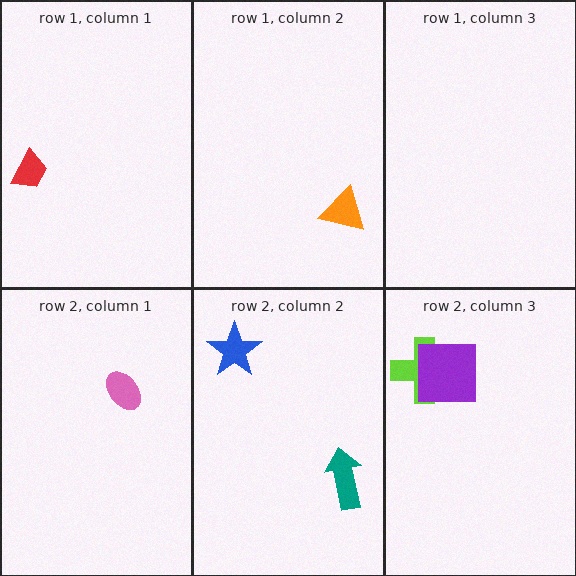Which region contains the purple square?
The row 2, column 3 region.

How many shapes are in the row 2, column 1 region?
1.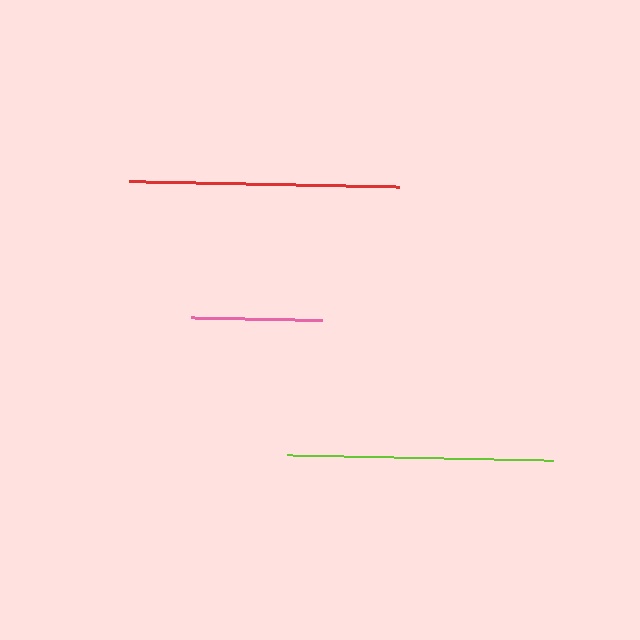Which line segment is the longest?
The red line is the longest at approximately 269 pixels.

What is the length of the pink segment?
The pink segment is approximately 131 pixels long.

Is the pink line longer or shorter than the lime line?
The lime line is longer than the pink line.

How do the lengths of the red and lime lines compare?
The red and lime lines are approximately the same length.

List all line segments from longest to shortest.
From longest to shortest: red, lime, pink.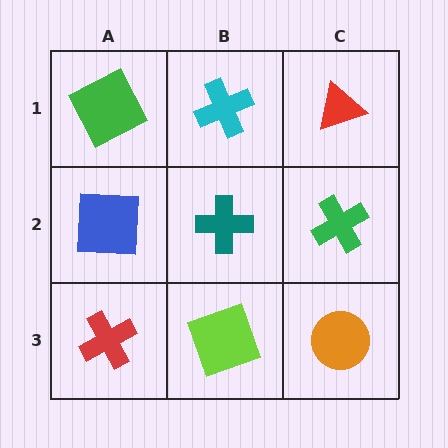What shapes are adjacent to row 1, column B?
A teal cross (row 2, column B), a green square (row 1, column A), a red triangle (row 1, column C).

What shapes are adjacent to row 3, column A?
A blue square (row 2, column A), a lime square (row 3, column B).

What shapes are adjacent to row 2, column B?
A cyan cross (row 1, column B), a lime square (row 3, column B), a blue square (row 2, column A), a green cross (row 2, column C).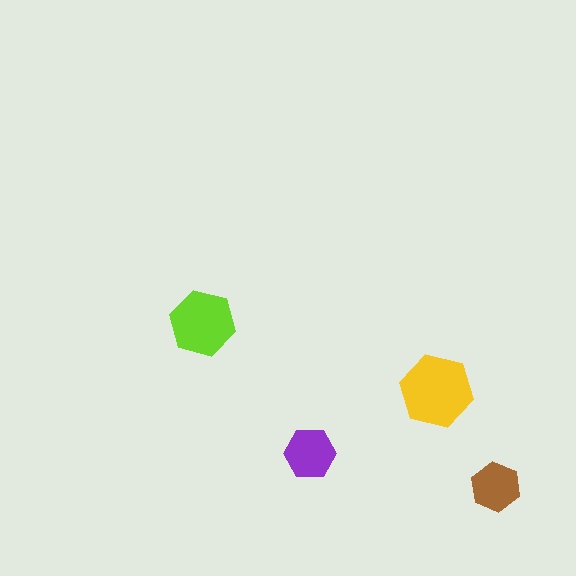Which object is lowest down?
The brown hexagon is bottommost.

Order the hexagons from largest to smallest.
the yellow one, the lime one, the purple one, the brown one.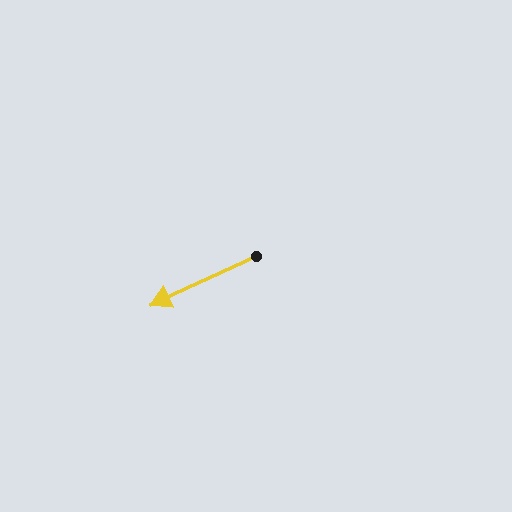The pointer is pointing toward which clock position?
Roughly 8 o'clock.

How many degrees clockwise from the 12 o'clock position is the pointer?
Approximately 245 degrees.